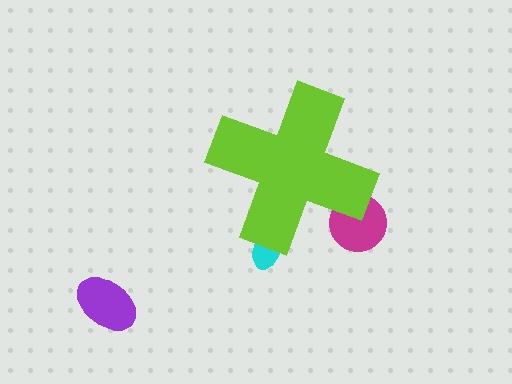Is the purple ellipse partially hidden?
No, the purple ellipse is fully visible.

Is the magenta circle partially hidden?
Yes, the magenta circle is partially hidden behind the lime cross.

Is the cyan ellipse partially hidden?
Yes, the cyan ellipse is partially hidden behind the lime cross.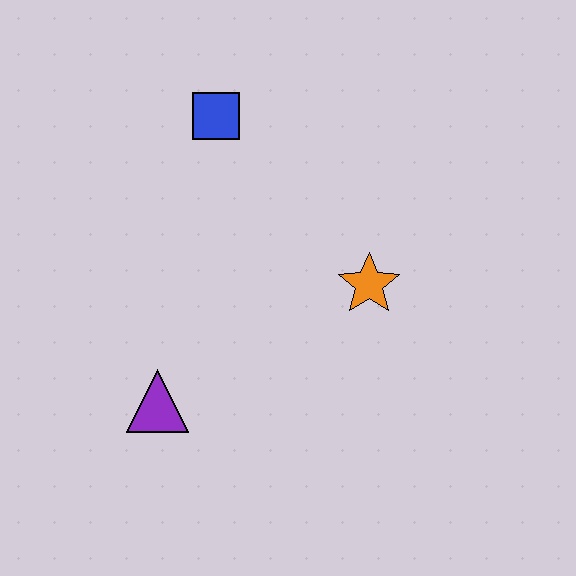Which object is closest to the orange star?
The blue square is closest to the orange star.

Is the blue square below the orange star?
No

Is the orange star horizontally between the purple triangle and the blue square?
No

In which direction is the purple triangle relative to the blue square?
The purple triangle is below the blue square.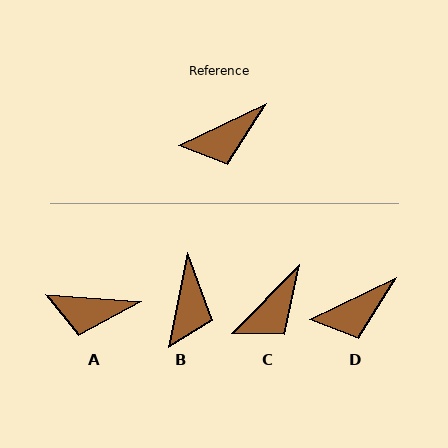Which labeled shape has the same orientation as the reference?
D.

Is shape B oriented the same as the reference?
No, it is off by about 53 degrees.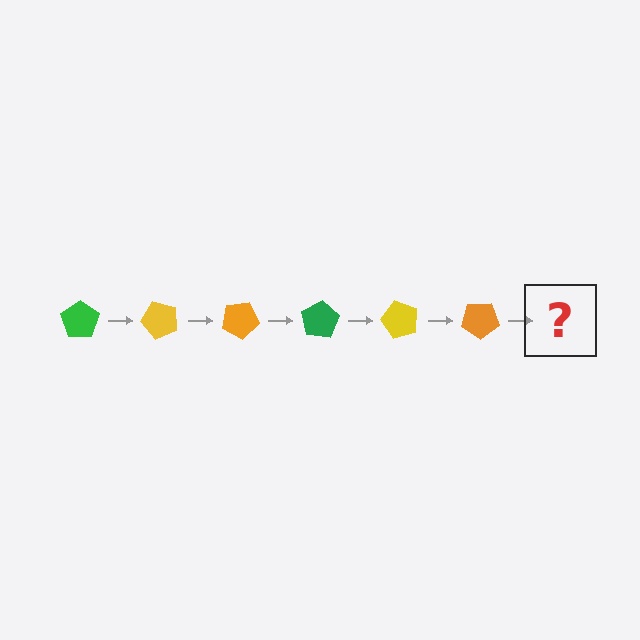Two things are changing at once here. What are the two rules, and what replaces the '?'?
The two rules are that it rotates 50 degrees each step and the color cycles through green, yellow, and orange. The '?' should be a green pentagon, rotated 300 degrees from the start.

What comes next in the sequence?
The next element should be a green pentagon, rotated 300 degrees from the start.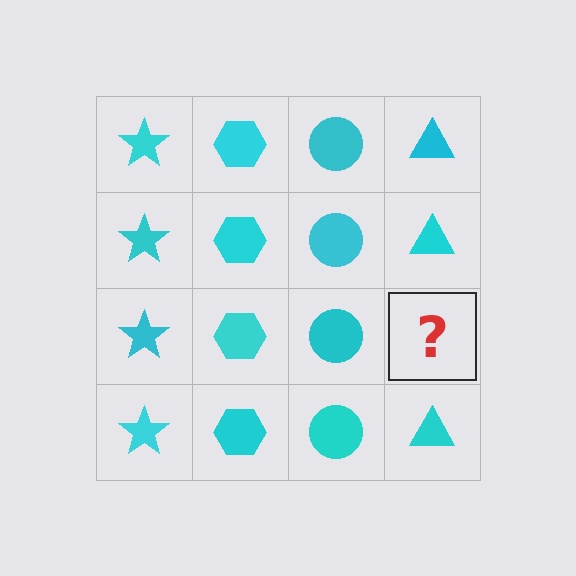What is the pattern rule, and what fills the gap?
The rule is that each column has a consistent shape. The gap should be filled with a cyan triangle.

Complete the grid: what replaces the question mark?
The question mark should be replaced with a cyan triangle.